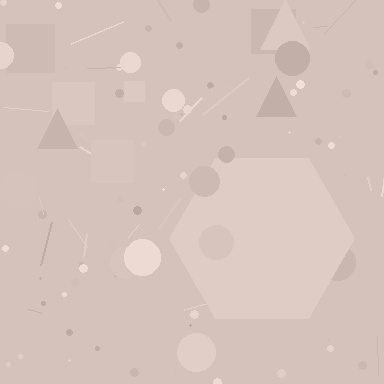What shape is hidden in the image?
A hexagon is hidden in the image.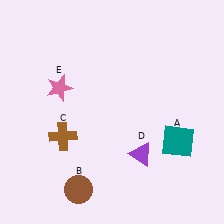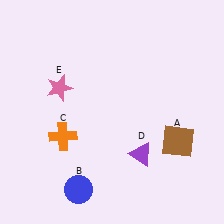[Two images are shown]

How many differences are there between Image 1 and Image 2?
There are 3 differences between the two images.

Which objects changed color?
A changed from teal to brown. B changed from brown to blue. C changed from brown to orange.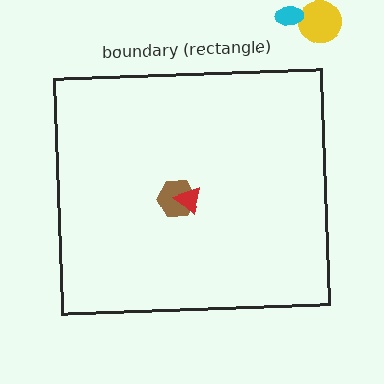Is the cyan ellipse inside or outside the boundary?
Outside.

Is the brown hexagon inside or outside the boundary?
Inside.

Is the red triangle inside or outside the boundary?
Inside.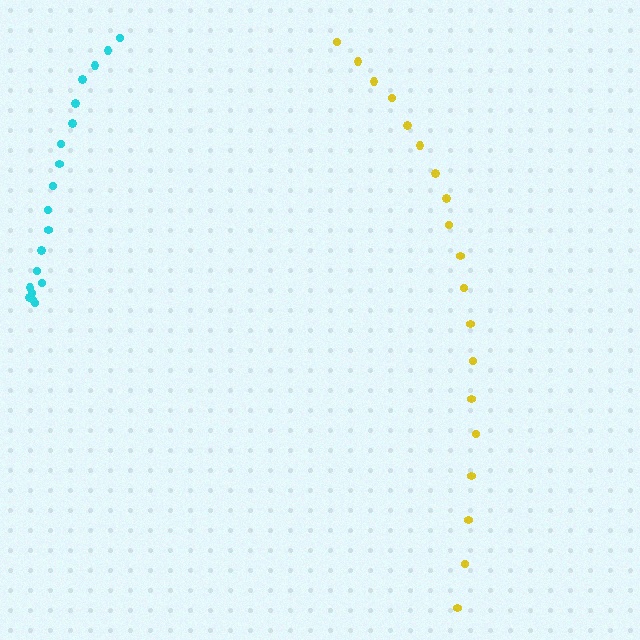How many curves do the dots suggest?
There are 2 distinct paths.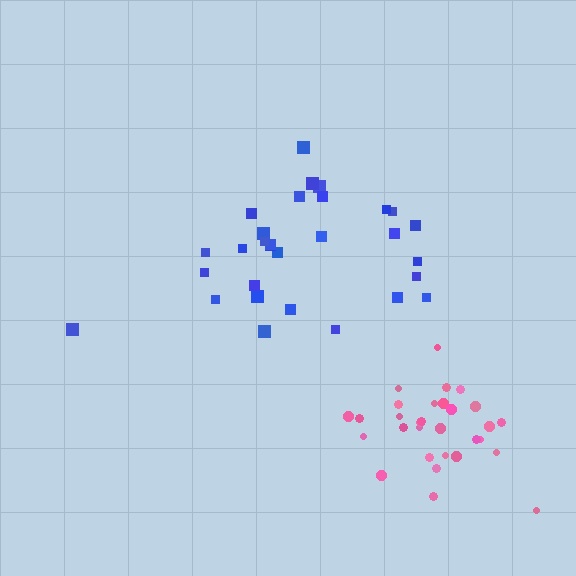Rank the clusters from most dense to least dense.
pink, blue.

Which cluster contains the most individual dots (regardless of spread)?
Pink (30).